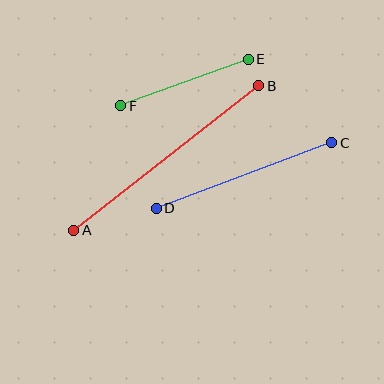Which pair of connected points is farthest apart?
Points A and B are farthest apart.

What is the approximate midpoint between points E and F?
The midpoint is at approximately (184, 83) pixels.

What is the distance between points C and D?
The distance is approximately 187 pixels.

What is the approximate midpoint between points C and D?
The midpoint is at approximately (244, 175) pixels.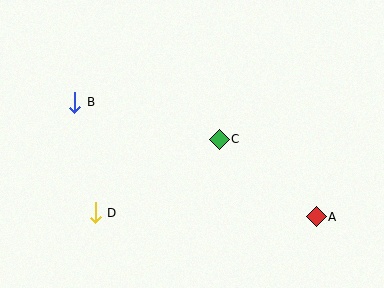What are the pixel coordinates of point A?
Point A is at (316, 217).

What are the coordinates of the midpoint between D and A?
The midpoint between D and A is at (206, 215).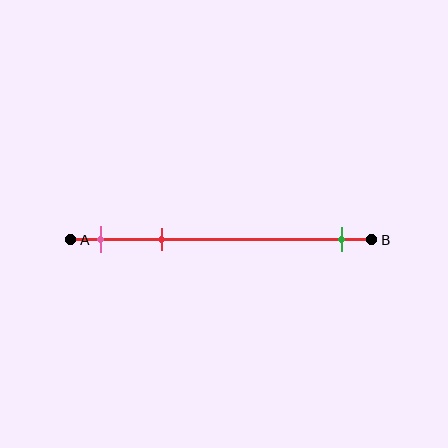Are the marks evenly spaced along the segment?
No, the marks are not evenly spaced.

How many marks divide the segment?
There are 3 marks dividing the segment.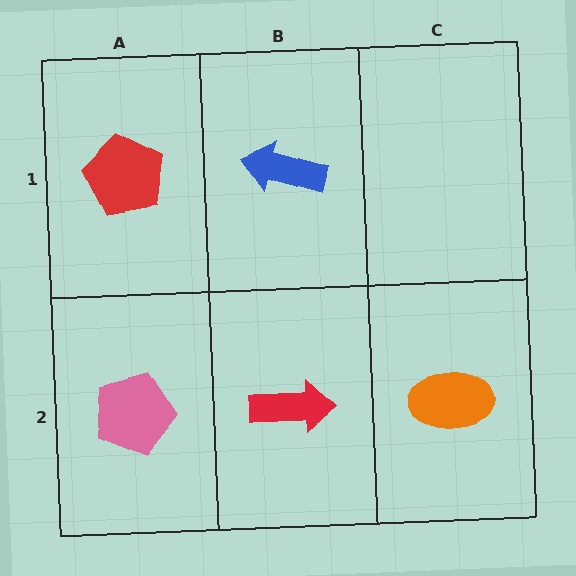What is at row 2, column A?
A pink pentagon.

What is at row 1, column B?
A blue arrow.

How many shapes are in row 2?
3 shapes.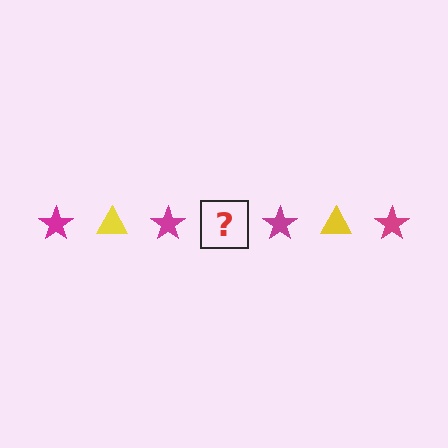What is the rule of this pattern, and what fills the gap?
The rule is that the pattern alternates between magenta star and yellow triangle. The gap should be filled with a yellow triangle.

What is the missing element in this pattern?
The missing element is a yellow triangle.